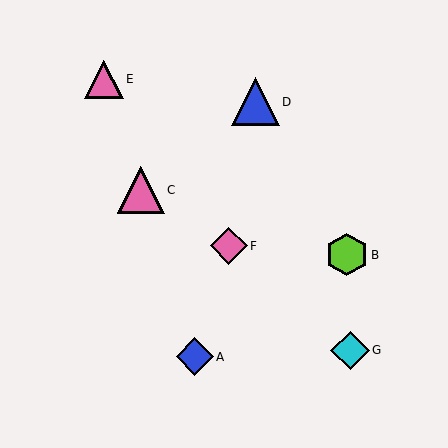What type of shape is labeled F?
Shape F is a pink diamond.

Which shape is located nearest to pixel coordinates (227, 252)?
The pink diamond (labeled F) at (229, 246) is nearest to that location.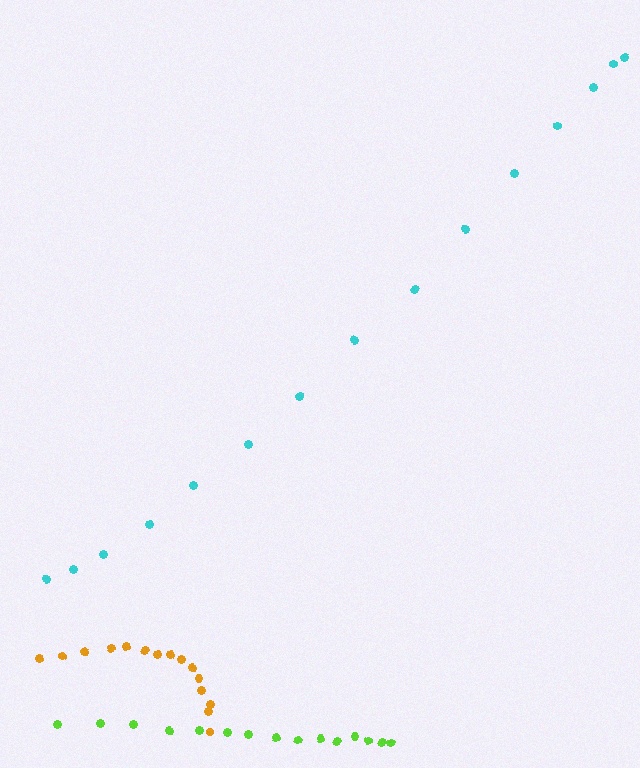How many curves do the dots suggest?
There are 3 distinct paths.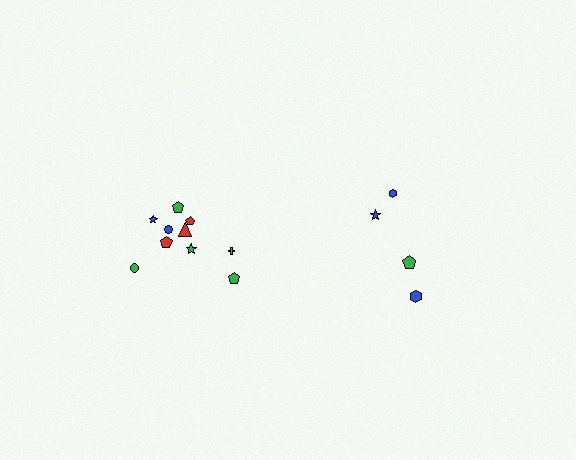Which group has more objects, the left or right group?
The left group.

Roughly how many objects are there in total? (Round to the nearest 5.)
Roughly 15 objects in total.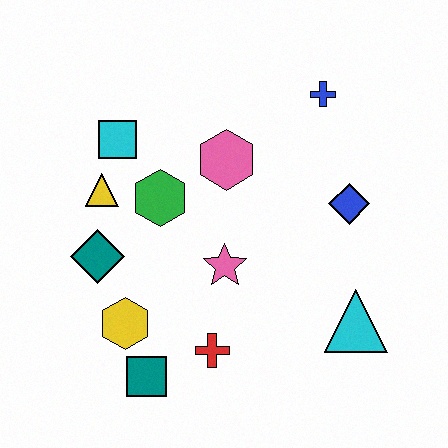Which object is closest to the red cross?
The teal square is closest to the red cross.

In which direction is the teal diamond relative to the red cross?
The teal diamond is to the left of the red cross.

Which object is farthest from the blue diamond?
The teal square is farthest from the blue diamond.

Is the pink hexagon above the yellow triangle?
Yes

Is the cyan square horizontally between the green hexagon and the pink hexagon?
No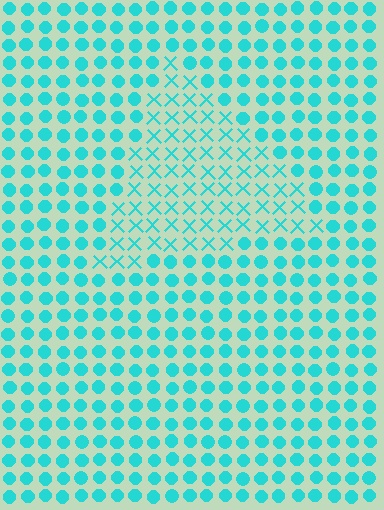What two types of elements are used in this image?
The image uses X marks inside the triangle region and circles outside it.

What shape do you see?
I see a triangle.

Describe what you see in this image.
The image is filled with small cyan elements arranged in a uniform grid. A triangle-shaped region contains X marks, while the surrounding area contains circles. The boundary is defined purely by the change in element shape.